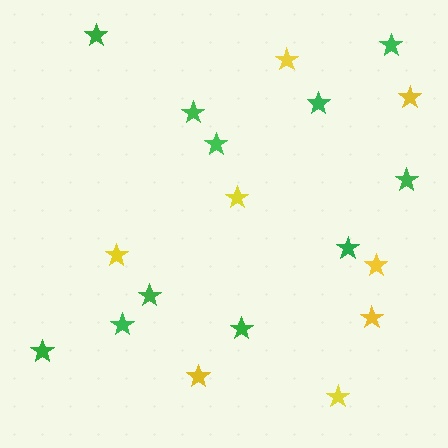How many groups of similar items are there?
There are 2 groups: one group of green stars (11) and one group of yellow stars (8).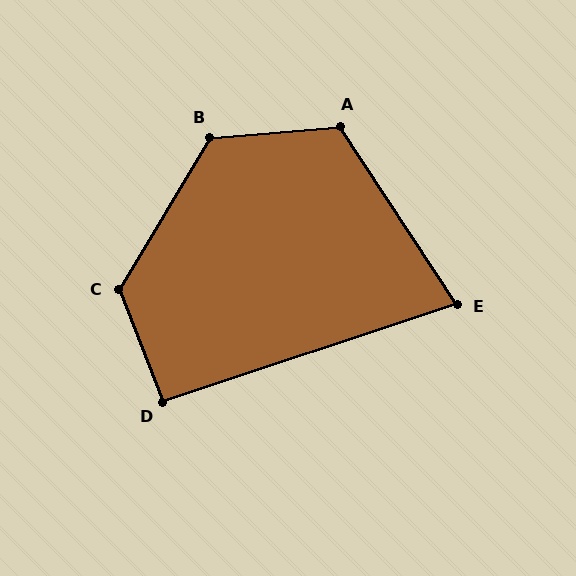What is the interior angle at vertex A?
Approximately 118 degrees (obtuse).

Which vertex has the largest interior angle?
C, at approximately 128 degrees.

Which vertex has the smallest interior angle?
E, at approximately 75 degrees.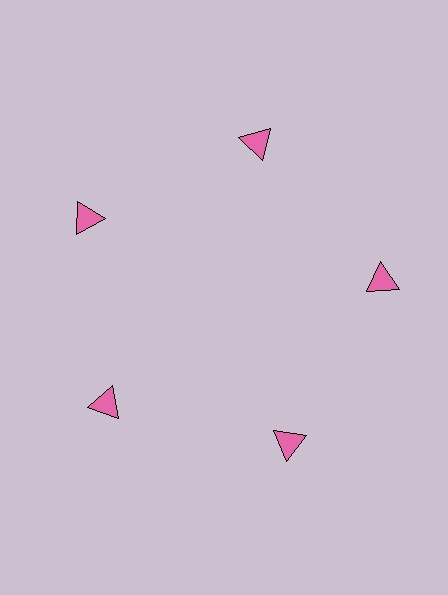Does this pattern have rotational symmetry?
Yes, this pattern has 5-fold rotational symmetry. It looks the same after rotating 72 degrees around the center.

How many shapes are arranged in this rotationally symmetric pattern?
There are 5 shapes, arranged in 5 groups of 1.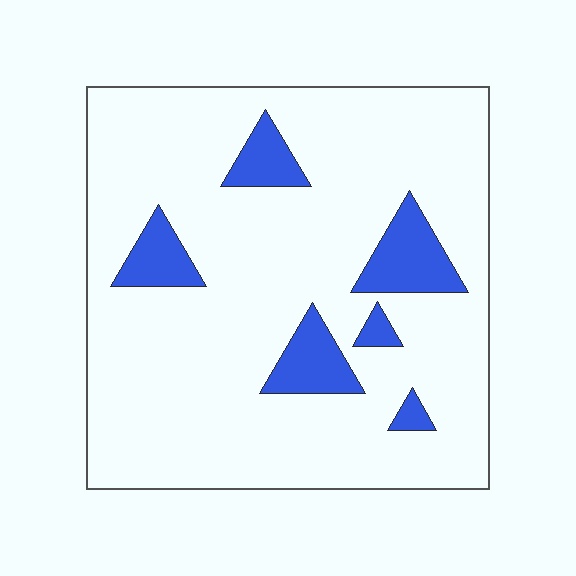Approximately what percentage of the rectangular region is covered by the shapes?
Approximately 15%.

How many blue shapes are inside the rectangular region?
6.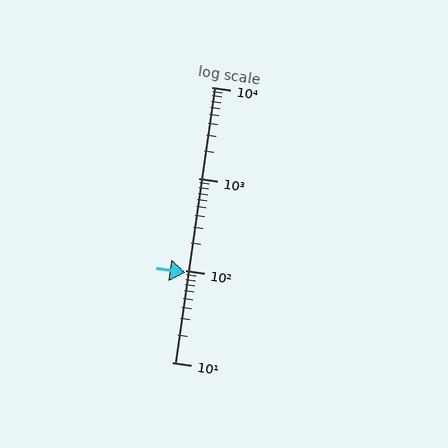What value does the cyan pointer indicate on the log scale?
The pointer indicates approximately 95.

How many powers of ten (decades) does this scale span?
The scale spans 3 decades, from 10 to 10000.